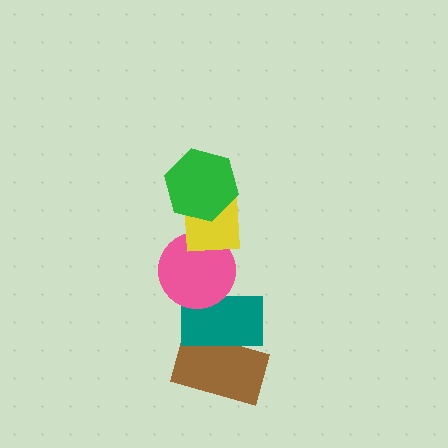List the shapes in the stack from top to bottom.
From top to bottom: the green hexagon, the yellow square, the pink circle, the teal rectangle, the brown rectangle.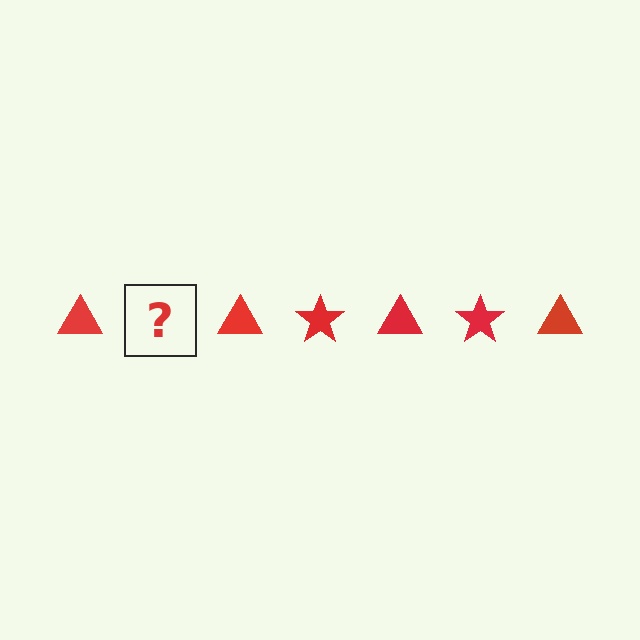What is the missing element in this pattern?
The missing element is a red star.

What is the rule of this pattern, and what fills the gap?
The rule is that the pattern cycles through triangle, star shapes in red. The gap should be filled with a red star.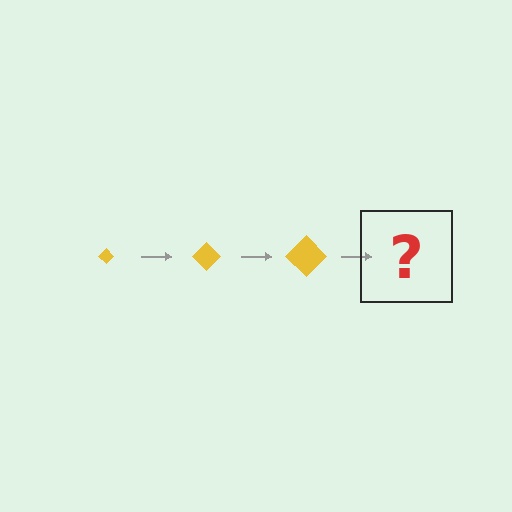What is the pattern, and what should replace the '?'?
The pattern is that the diamond gets progressively larger each step. The '?' should be a yellow diamond, larger than the previous one.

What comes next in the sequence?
The next element should be a yellow diamond, larger than the previous one.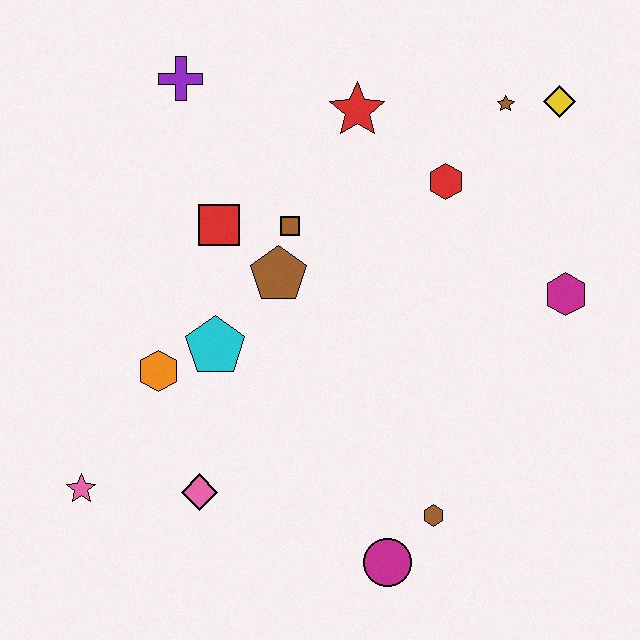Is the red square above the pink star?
Yes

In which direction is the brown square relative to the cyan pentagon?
The brown square is above the cyan pentagon.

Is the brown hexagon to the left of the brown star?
Yes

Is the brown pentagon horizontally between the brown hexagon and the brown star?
No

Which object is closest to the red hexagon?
The brown star is closest to the red hexagon.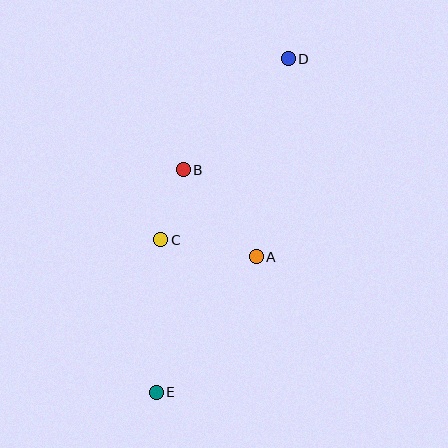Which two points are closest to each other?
Points B and C are closest to each other.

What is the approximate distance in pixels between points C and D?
The distance between C and D is approximately 221 pixels.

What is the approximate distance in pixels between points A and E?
The distance between A and E is approximately 169 pixels.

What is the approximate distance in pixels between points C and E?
The distance between C and E is approximately 153 pixels.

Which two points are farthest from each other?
Points D and E are farthest from each other.